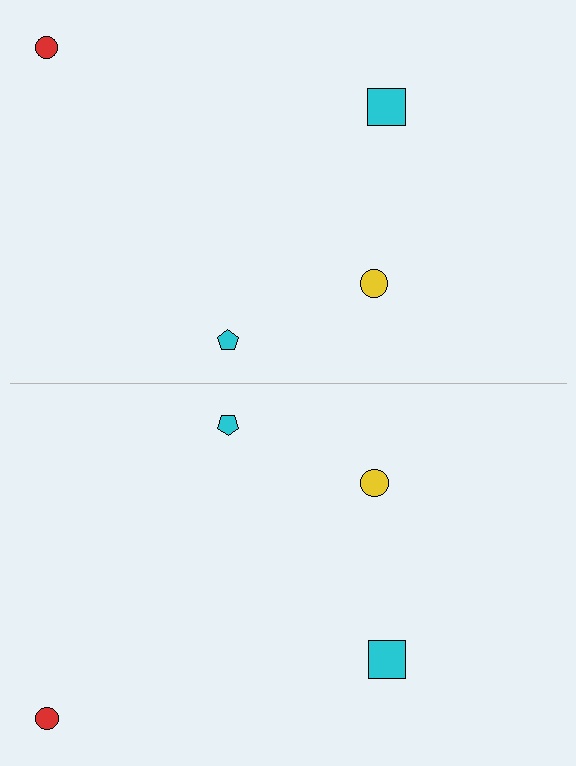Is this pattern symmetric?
Yes, this pattern has bilateral (reflection) symmetry.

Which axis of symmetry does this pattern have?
The pattern has a horizontal axis of symmetry running through the center of the image.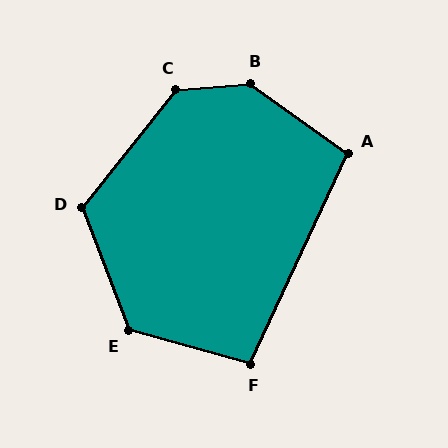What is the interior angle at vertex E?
Approximately 126 degrees (obtuse).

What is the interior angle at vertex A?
Approximately 101 degrees (obtuse).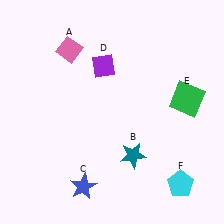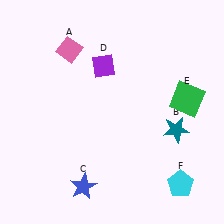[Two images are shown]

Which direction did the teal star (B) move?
The teal star (B) moved right.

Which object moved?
The teal star (B) moved right.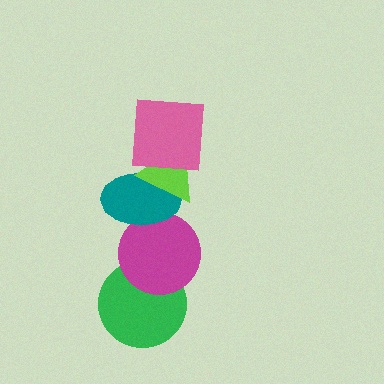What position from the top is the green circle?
The green circle is 5th from the top.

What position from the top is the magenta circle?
The magenta circle is 4th from the top.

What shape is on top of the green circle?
The magenta circle is on top of the green circle.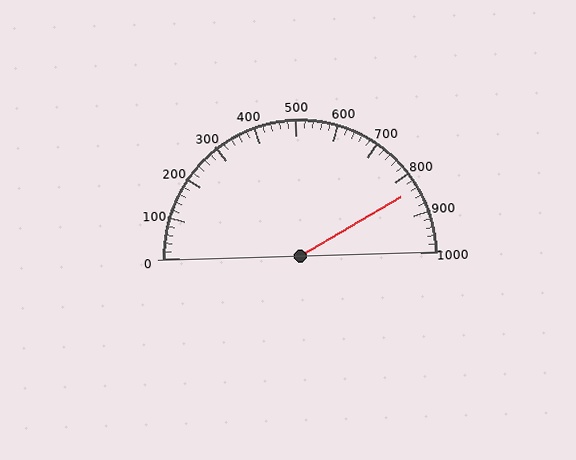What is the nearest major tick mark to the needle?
The nearest major tick mark is 800.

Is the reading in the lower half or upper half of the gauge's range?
The reading is in the upper half of the range (0 to 1000).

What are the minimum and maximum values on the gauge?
The gauge ranges from 0 to 1000.